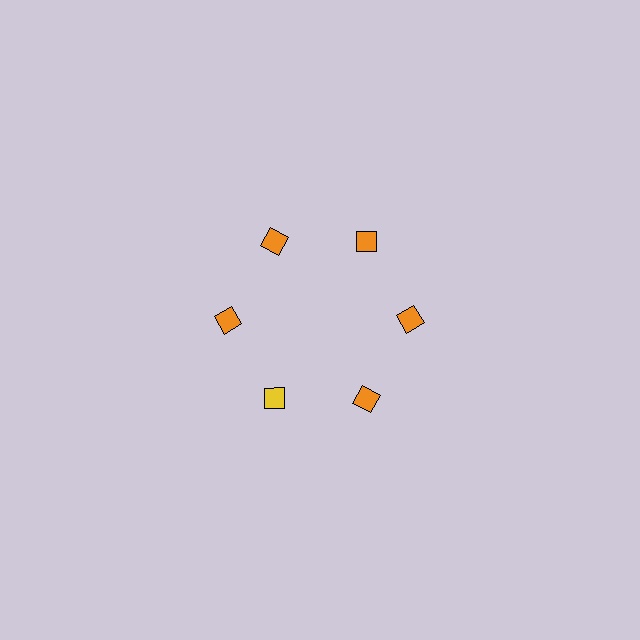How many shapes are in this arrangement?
There are 6 shapes arranged in a ring pattern.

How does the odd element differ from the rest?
It has a different color: yellow instead of orange.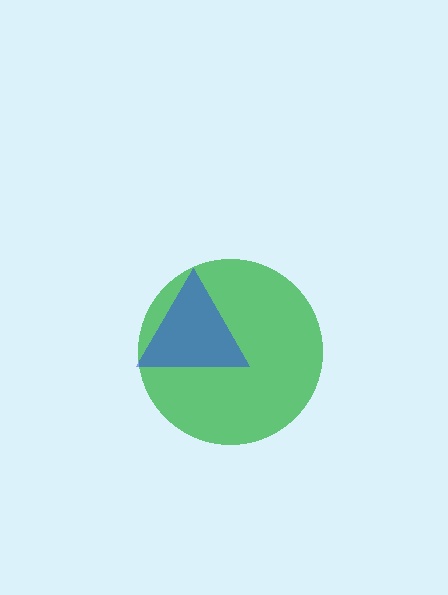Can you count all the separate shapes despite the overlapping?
Yes, there are 2 separate shapes.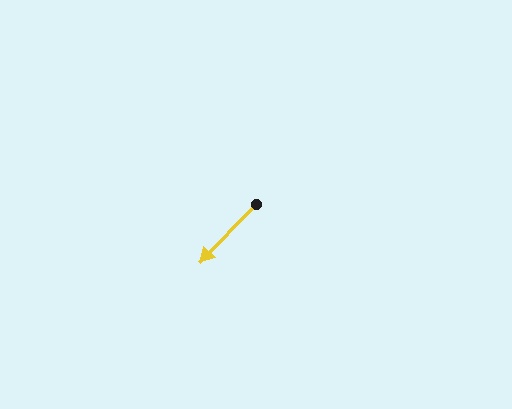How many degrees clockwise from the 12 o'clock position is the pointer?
Approximately 224 degrees.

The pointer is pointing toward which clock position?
Roughly 7 o'clock.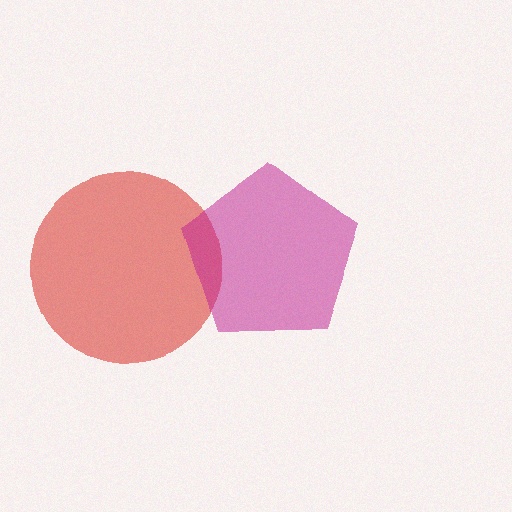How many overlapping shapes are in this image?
There are 2 overlapping shapes in the image.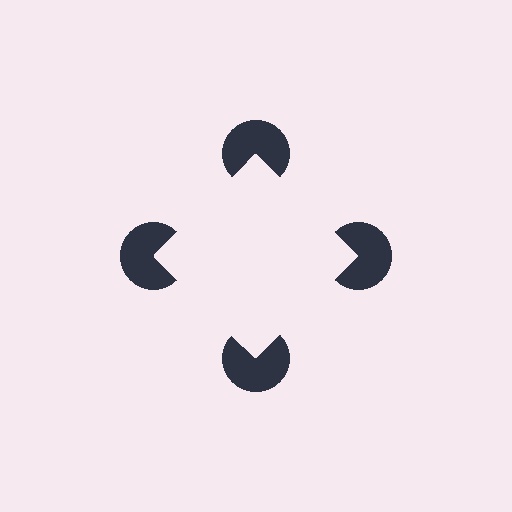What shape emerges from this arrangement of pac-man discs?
An illusory square — its edges are inferred from the aligned wedge cuts in the pac-man discs, not physically drawn.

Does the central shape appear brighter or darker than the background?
It typically appears slightly brighter than the background, even though no actual brightness change is drawn.